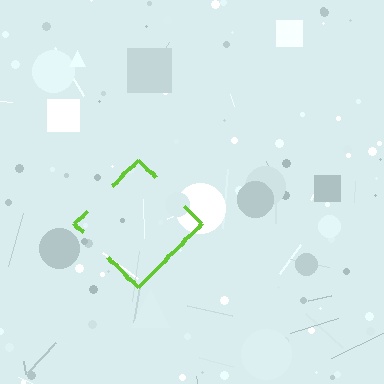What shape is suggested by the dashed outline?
The dashed outline suggests a diamond.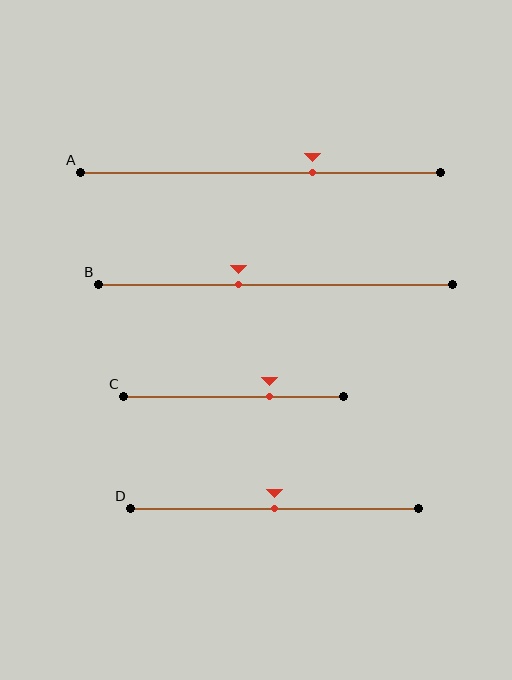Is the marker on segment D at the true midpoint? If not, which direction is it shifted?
Yes, the marker on segment D is at the true midpoint.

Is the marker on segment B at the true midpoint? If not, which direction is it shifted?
No, the marker on segment B is shifted to the left by about 10% of the segment length.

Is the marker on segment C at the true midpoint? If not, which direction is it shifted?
No, the marker on segment C is shifted to the right by about 17% of the segment length.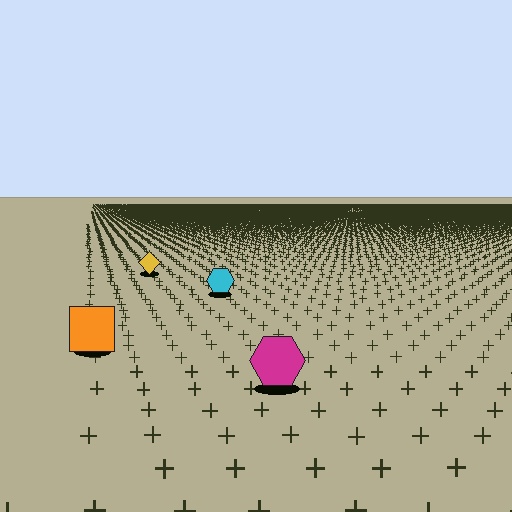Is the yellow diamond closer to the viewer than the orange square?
No. The orange square is closer — you can tell from the texture gradient: the ground texture is coarser near it.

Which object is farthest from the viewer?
The yellow diamond is farthest from the viewer. It appears smaller and the ground texture around it is denser.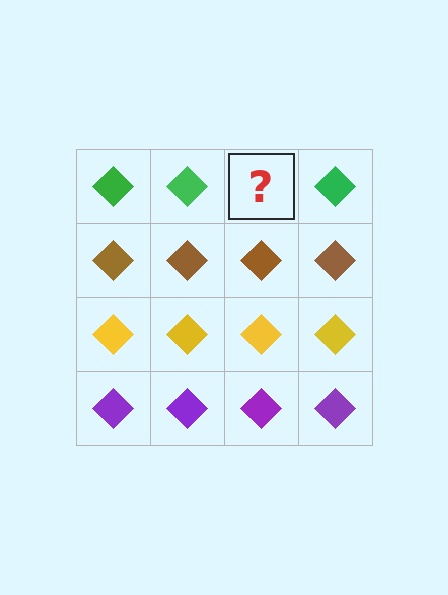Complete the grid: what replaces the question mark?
The question mark should be replaced with a green diamond.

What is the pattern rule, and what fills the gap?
The rule is that each row has a consistent color. The gap should be filled with a green diamond.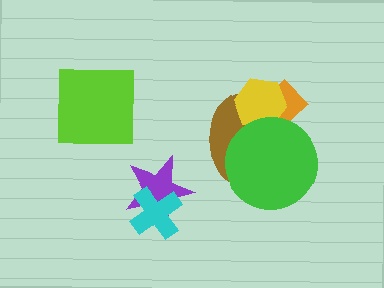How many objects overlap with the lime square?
0 objects overlap with the lime square.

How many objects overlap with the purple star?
1 object overlaps with the purple star.